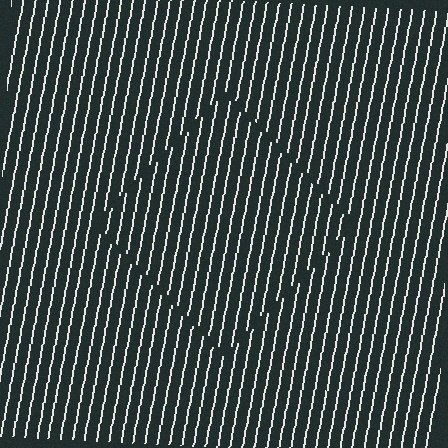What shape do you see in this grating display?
An illusory square. The interior of the shape contains the same grating, shifted by half a period — the contour is defined by the phase discontinuity where line-ends from the inner and outer gratings abut.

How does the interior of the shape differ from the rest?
The interior of the shape contains the same grating, shifted by half a period — the contour is defined by the phase discontinuity where line-ends from the inner and outer gratings abut.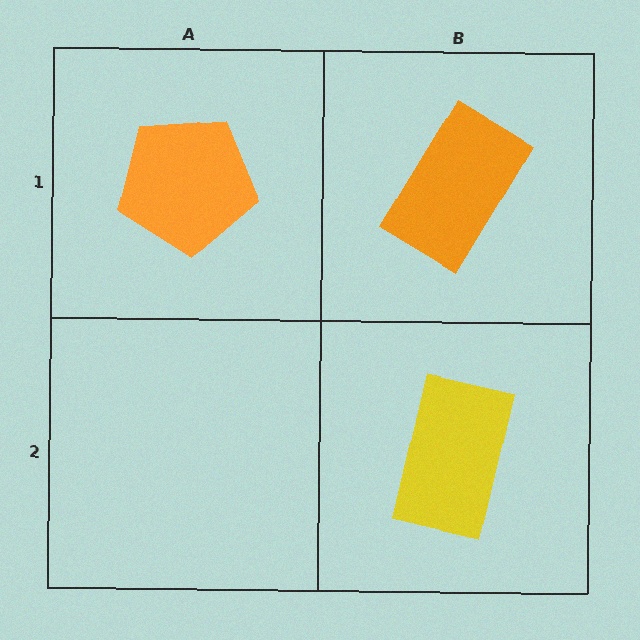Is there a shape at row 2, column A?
No, that cell is empty.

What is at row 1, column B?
An orange rectangle.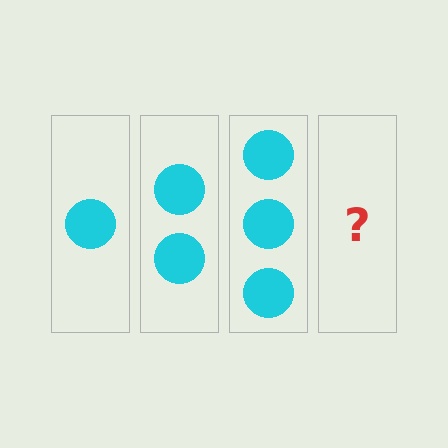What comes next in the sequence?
The next element should be 4 circles.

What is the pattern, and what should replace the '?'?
The pattern is that each step adds one more circle. The '?' should be 4 circles.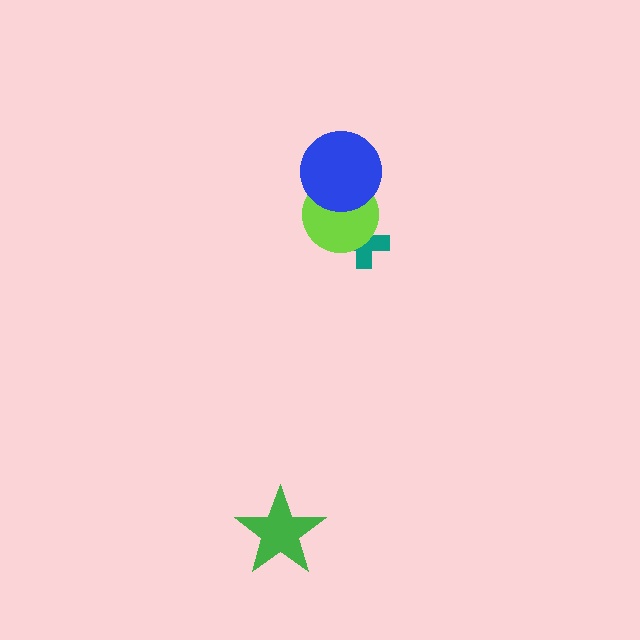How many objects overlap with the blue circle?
1 object overlaps with the blue circle.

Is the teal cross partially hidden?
Yes, it is partially covered by another shape.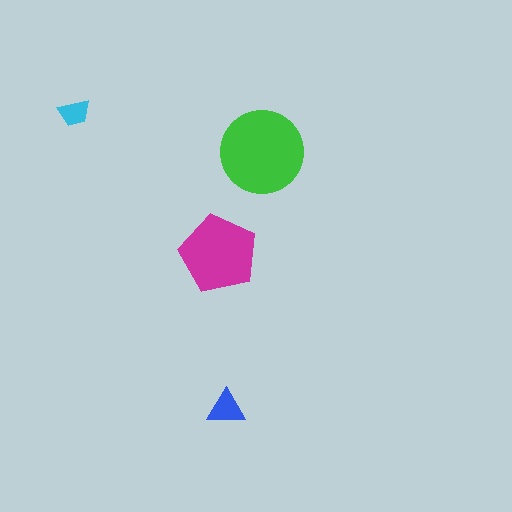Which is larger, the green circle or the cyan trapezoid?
The green circle.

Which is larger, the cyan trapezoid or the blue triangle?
The blue triangle.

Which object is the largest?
The green circle.